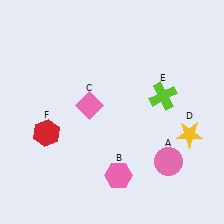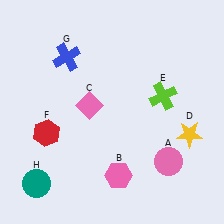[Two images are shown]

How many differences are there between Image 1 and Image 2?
There are 2 differences between the two images.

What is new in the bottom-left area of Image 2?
A teal circle (H) was added in the bottom-left area of Image 2.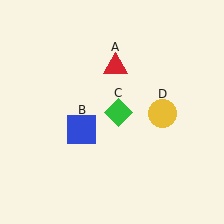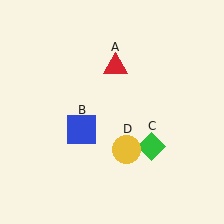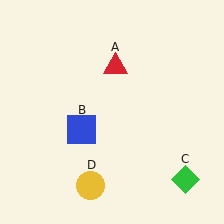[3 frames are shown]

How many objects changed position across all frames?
2 objects changed position: green diamond (object C), yellow circle (object D).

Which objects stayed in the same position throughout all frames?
Red triangle (object A) and blue square (object B) remained stationary.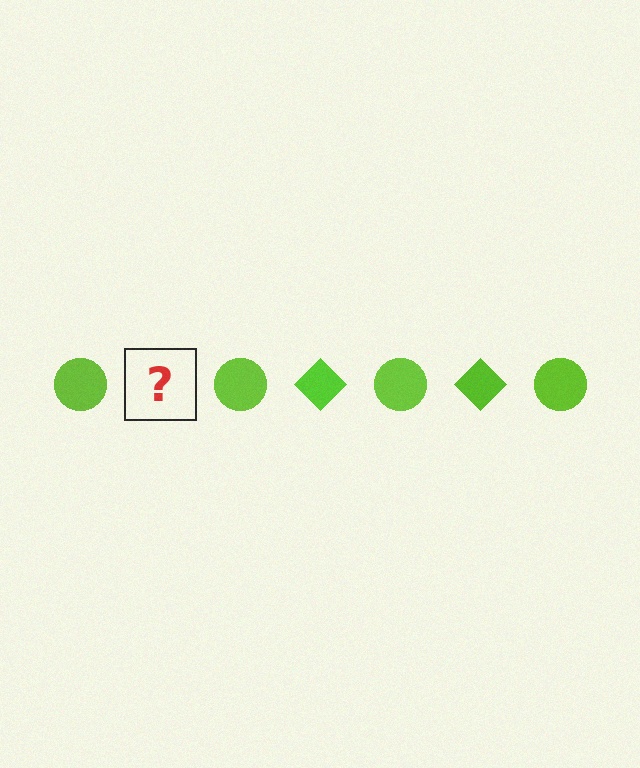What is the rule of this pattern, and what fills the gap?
The rule is that the pattern cycles through circle, diamond shapes in lime. The gap should be filled with a lime diamond.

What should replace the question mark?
The question mark should be replaced with a lime diamond.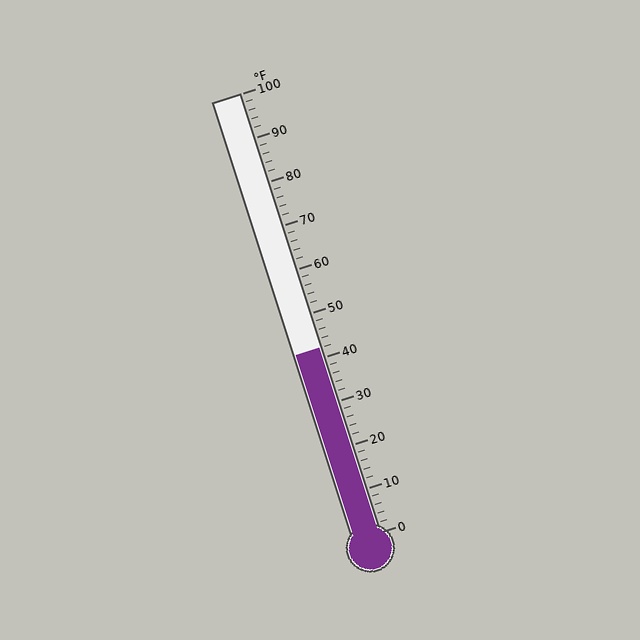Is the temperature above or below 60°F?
The temperature is below 60°F.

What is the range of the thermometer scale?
The thermometer scale ranges from 0°F to 100°F.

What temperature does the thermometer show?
The thermometer shows approximately 42°F.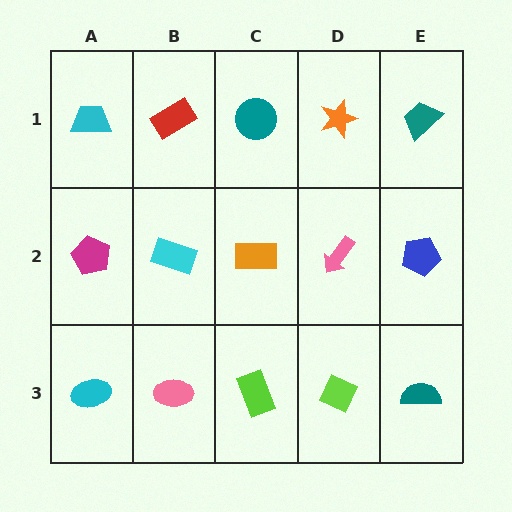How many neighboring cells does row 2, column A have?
3.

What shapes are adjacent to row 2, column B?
A red rectangle (row 1, column B), a pink ellipse (row 3, column B), a magenta pentagon (row 2, column A), an orange rectangle (row 2, column C).